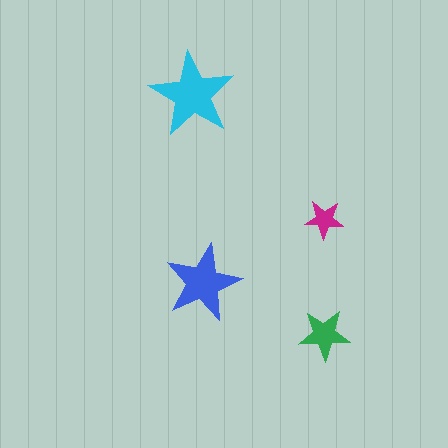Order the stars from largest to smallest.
the cyan one, the blue one, the green one, the magenta one.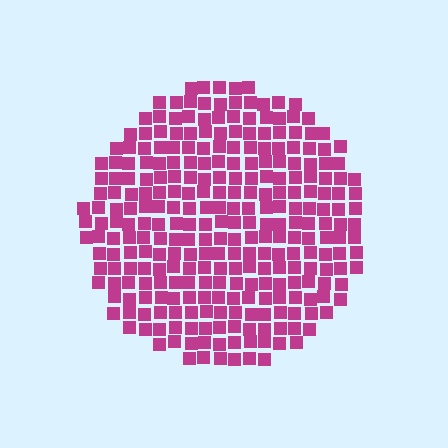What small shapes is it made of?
It is made of small squares.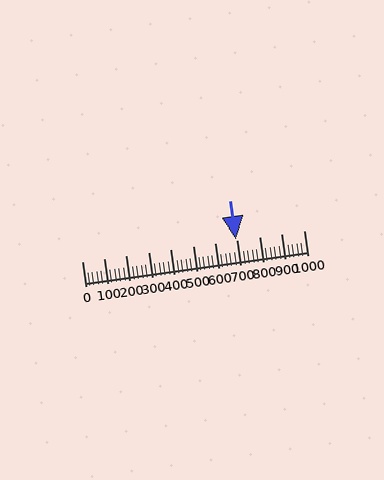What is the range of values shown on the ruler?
The ruler shows values from 0 to 1000.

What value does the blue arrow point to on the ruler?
The blue arrow points to approximately 695.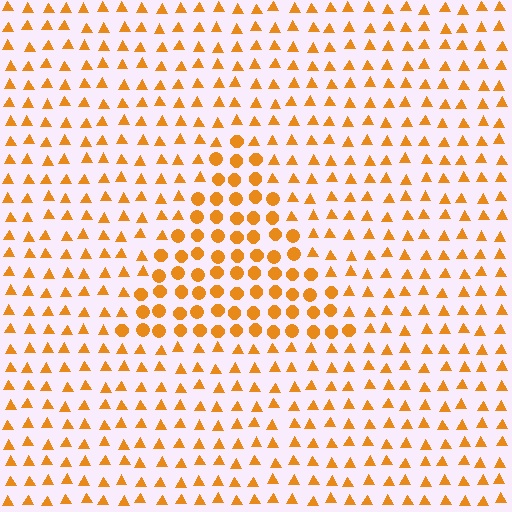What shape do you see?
I see a triangle.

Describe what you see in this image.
The image is filled with small orange elements arranged in a uniform grid. A triangle-shaped region contains circles, while the surrounding area contains triangles. The boundary is defined purely by the change in element shape.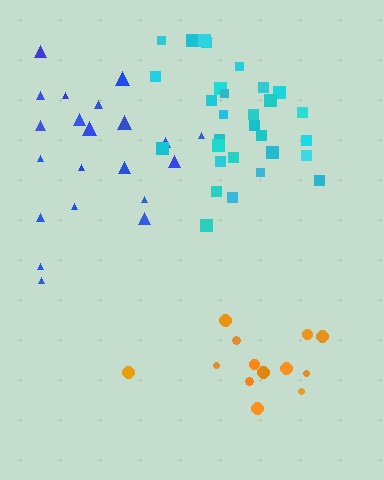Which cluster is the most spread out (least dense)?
Blue.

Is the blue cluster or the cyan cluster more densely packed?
Cyan.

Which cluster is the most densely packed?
Cyan.